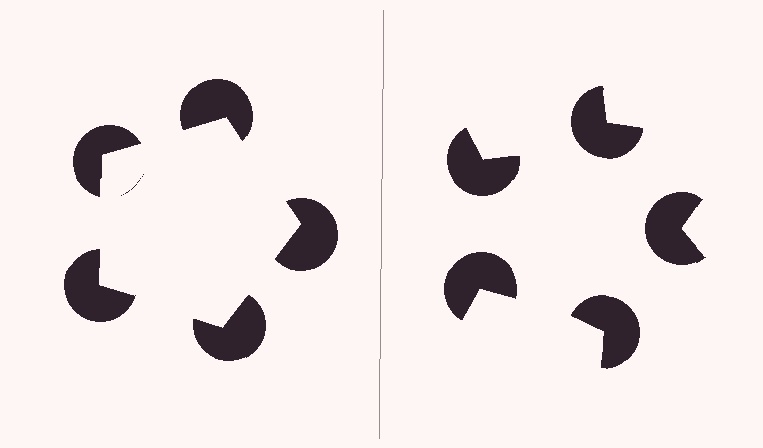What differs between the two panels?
The pac-man discs are positioned identically on both sides; only the wedge orientations differ. On the left they align to a pentagon; on the right they are misaligned.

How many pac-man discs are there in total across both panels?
10 — 5 on each side.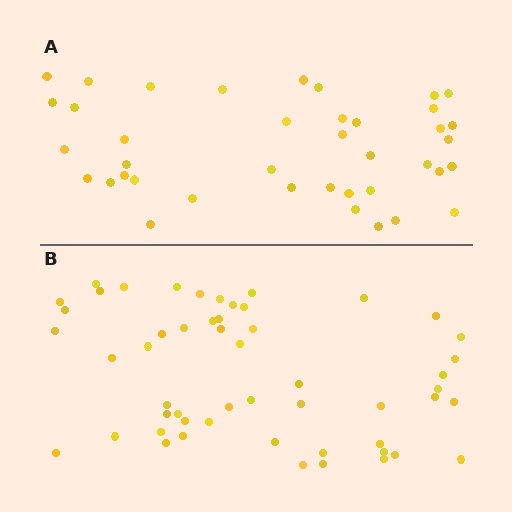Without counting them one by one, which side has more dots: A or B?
Region B (the bottom region) has more dots.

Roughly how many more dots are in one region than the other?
Region B has approximately 15 more dots than region A.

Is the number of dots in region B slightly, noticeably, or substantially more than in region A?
Region B has noticeably more, but not dramatically so. The ratio is roughly 1.3 to 1.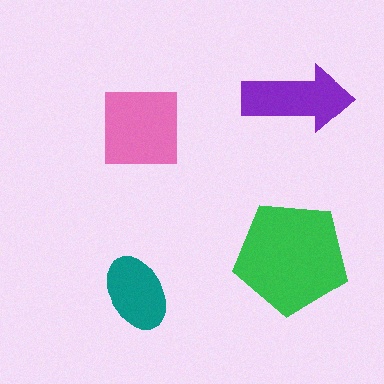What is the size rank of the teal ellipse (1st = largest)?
4th.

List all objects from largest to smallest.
The green pentagon, the pink square, the purple arrow, the teal ellipse.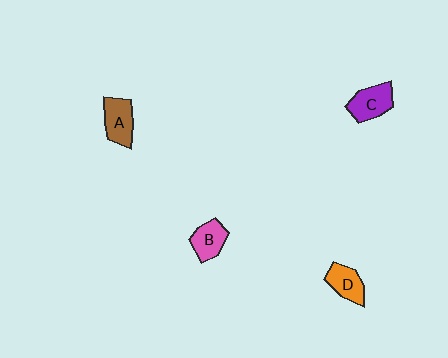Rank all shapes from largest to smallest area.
From largest to smallest: C (purple), A (brown), B (pink), D (orange).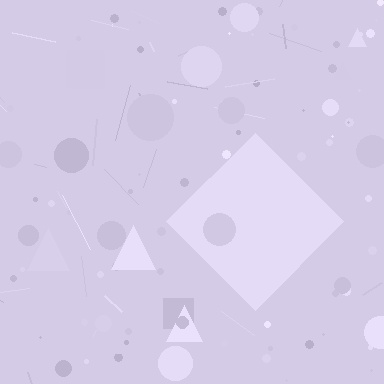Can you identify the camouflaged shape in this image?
The camouflaged shape is a diamond.